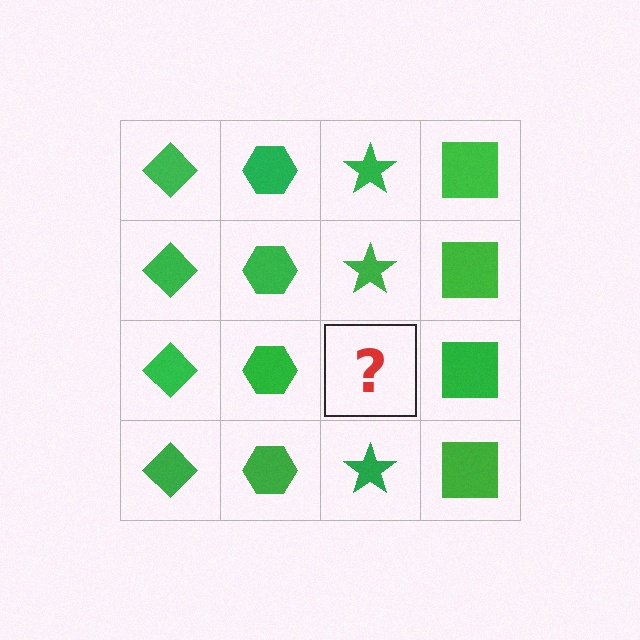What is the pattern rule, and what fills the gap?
The rule is that each column has a consistent shape. The gap should be filled with a green star.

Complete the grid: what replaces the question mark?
The question mark should be replaced with a green star.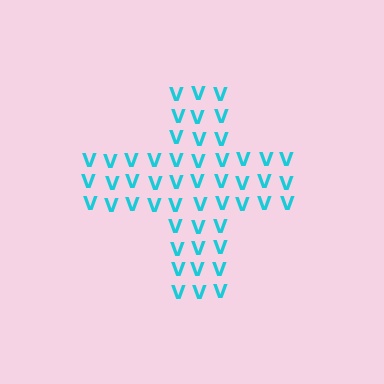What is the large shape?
The large shape is a cross.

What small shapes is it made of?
It is made of small letter V's.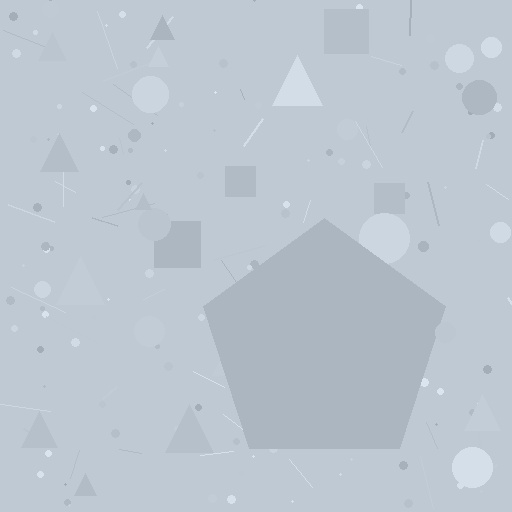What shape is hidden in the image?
A pentagon is hidden in the image.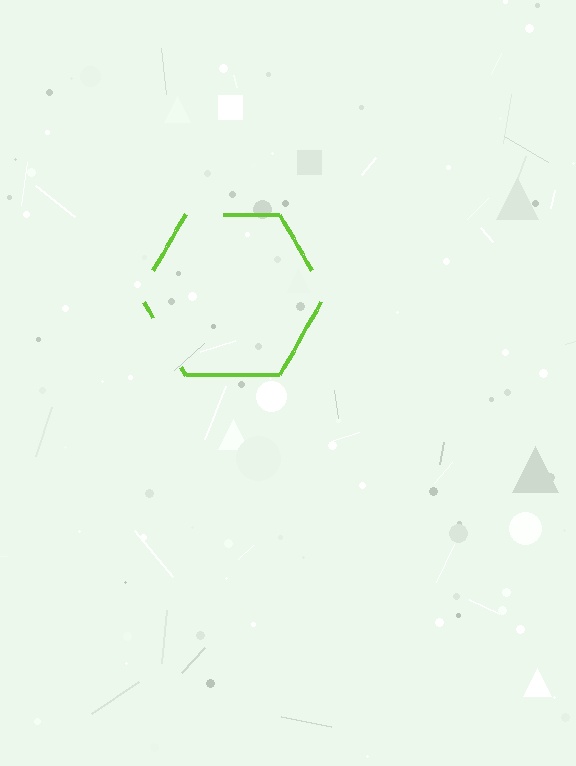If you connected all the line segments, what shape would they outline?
They would outline a hexagon.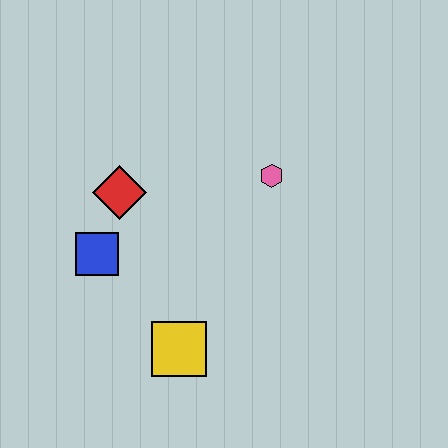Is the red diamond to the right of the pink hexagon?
No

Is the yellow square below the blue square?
Yes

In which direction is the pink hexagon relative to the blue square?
The pink hexagon is to the right of the blue square.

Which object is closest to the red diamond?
The blue square is closest to the red diamond.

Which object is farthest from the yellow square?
The pink hexagon is farthest from the yellow square.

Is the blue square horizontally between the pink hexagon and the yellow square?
No